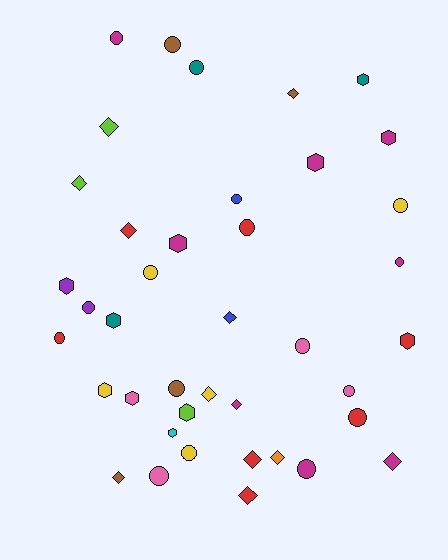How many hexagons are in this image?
There are 11 hexagons.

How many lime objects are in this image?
There are 3 lime objects.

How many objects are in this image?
There are 40 objects.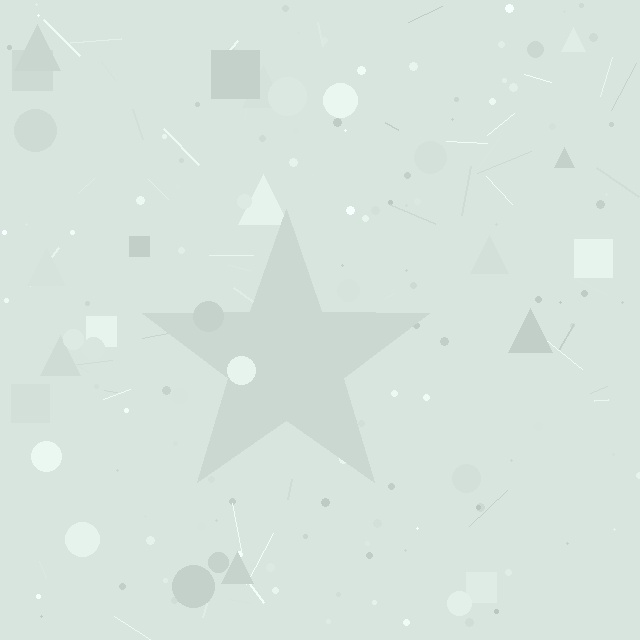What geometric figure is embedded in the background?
A star is embedded in the background.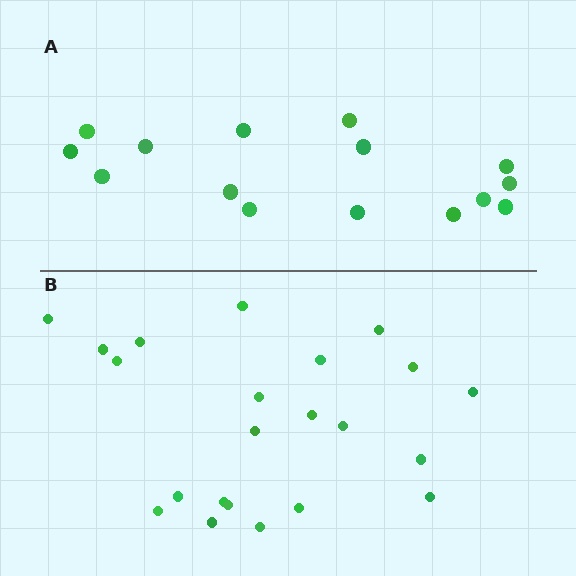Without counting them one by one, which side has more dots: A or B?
Region B (the bottom region) has more dots.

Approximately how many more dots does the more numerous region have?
Region B has roughly 8 or so more dots than region A.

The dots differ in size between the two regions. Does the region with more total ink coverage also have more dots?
No. Region A has more total ink coverage because its dots are larger, but region B actually contains more individual dots. Total area can be misleading — the number of items is what matters here.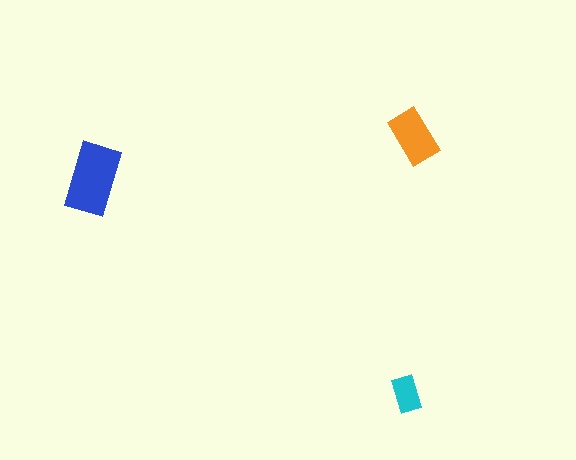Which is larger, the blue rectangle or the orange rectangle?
The blue one.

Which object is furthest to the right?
The orange rectangle is rightmost.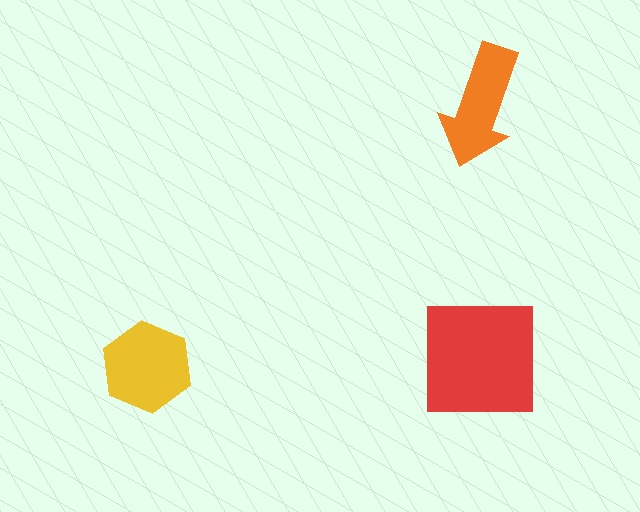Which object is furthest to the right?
The red square is rightmost.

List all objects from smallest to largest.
The orange arrow, the yellow hexagon, the red square.